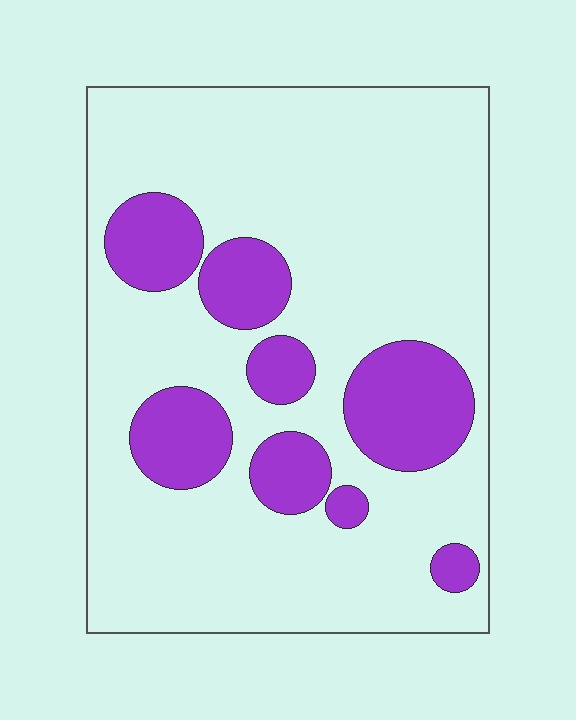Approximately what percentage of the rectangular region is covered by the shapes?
Approximately 20%.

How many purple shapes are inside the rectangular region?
8.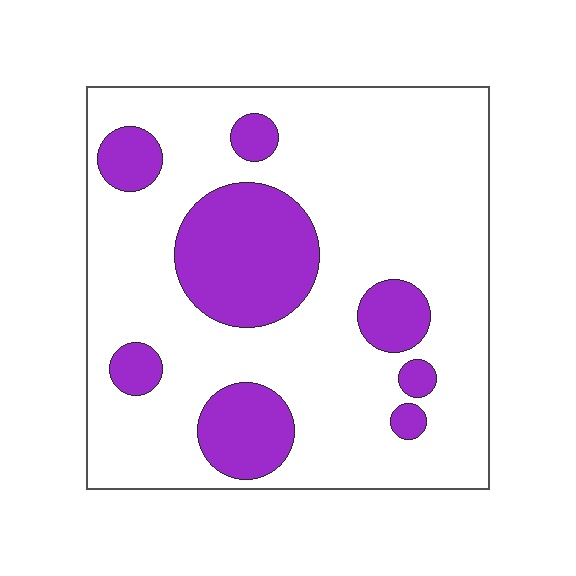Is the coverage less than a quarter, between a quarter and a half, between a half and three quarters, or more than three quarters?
Less than a quarter.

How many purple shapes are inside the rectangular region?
8.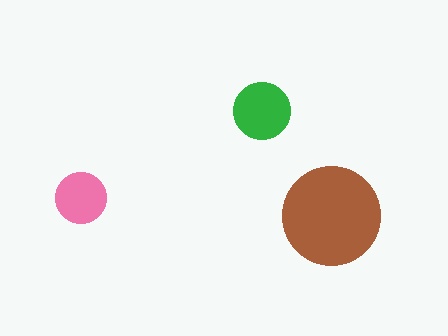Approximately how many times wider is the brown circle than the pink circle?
About 2 times wider.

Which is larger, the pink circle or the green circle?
The green one.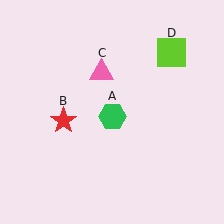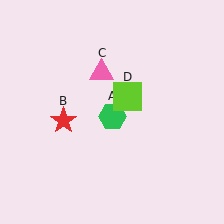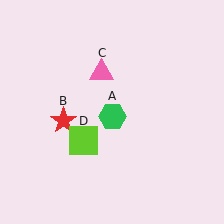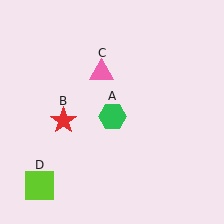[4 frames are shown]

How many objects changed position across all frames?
1 object changed position: lime square (object D).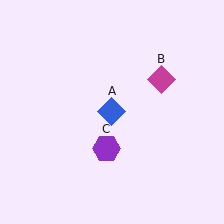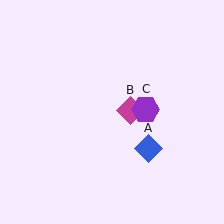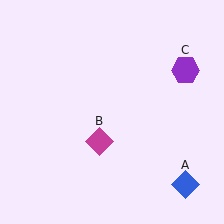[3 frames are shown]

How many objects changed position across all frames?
3 objects changed position: blue diamond (object A), magenta diamond (object B), purple hexagon (object C).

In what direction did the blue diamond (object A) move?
The blue diamond (object A) moved down and to the right.